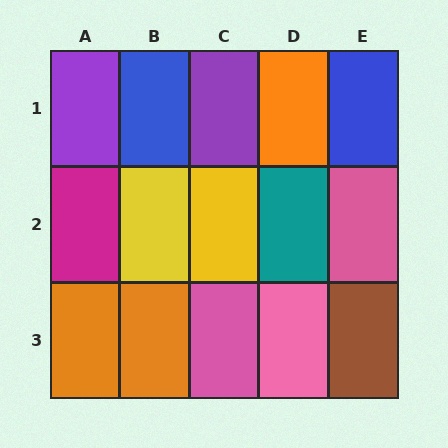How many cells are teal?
1 cell is teal.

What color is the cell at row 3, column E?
Brown.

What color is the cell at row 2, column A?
Magenta.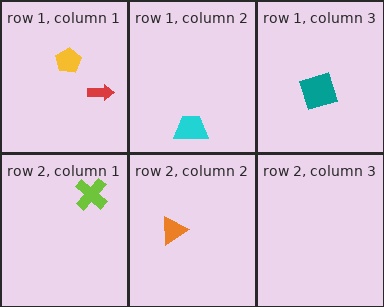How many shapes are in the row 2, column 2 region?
1.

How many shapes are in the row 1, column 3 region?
1.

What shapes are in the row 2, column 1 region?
The lime cross.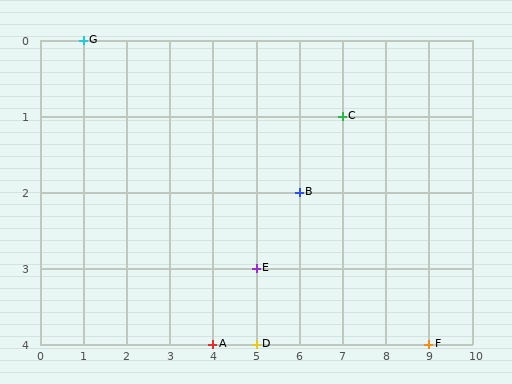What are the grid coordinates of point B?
Point B is at grid coordinates (6, 2).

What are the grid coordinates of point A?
Point A is at grid coordinates (4, 4).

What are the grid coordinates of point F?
Point F is at grid coordinates (9, 4).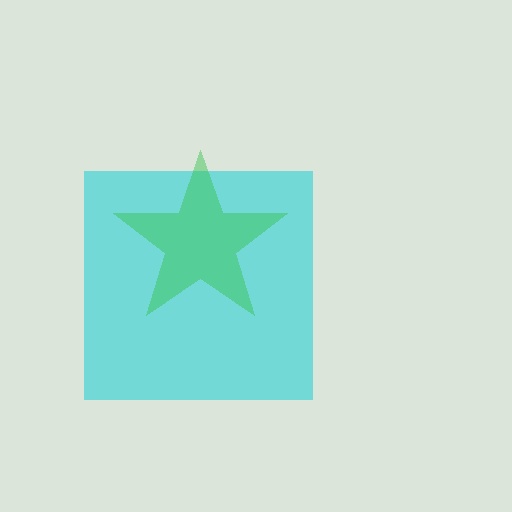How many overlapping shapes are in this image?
There are 2 overlapping shapes in the image.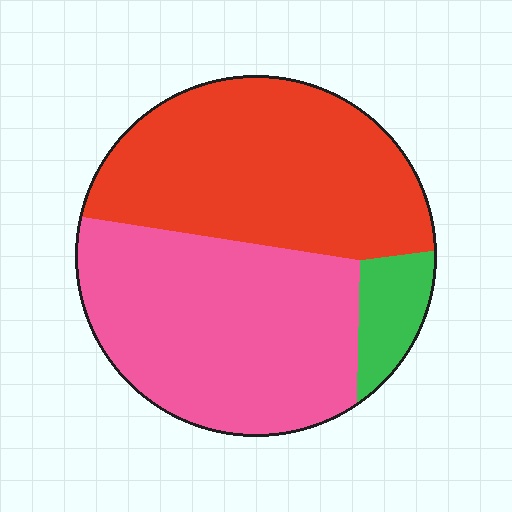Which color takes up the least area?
Green, at roughly 10%.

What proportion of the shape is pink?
Pink covers roughly 45% of the shape.